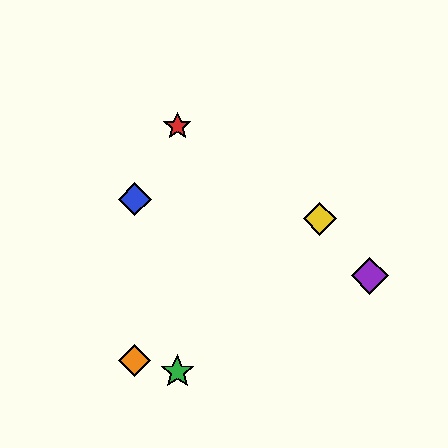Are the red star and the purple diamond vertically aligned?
No, the red star is at x≈177 and the purple diamond is at x≈370.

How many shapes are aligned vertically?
2 shapes (the red star, the green star) are aligned vertically.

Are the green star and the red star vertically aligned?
Yes, both are at x≈177.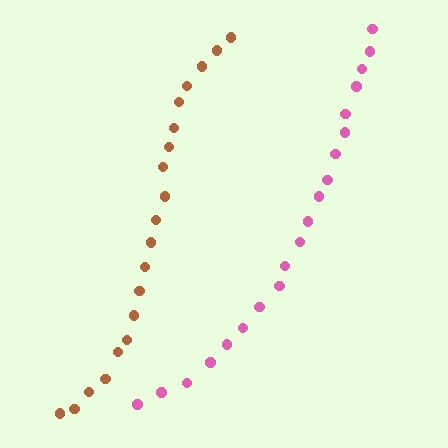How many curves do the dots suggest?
There are 2 distinct paths.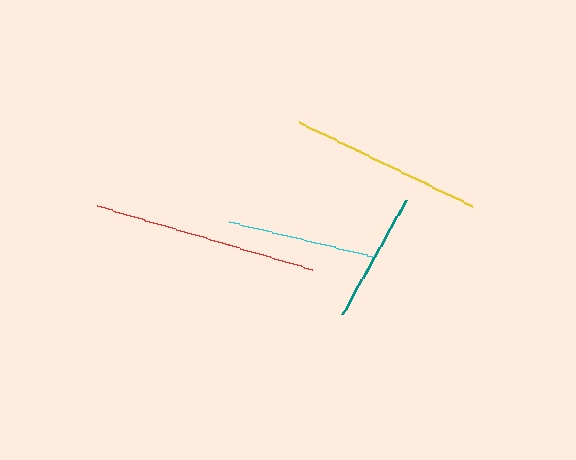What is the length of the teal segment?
The teal segment is approximately 132 pixels long.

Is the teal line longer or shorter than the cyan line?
The cyan line is longer than the teal line.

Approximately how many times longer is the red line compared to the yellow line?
The red line is approximately 1.2 times the length of the yellow line.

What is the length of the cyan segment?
The cyan segment is approximately 148 pixels long.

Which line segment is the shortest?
The teal line is the shortest at approximately 132 pixels.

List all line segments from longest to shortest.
From longest to shortest: red, yellow, cyan, teal.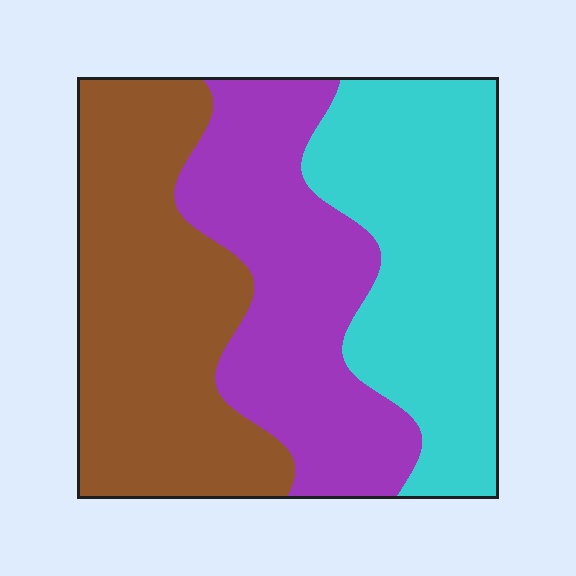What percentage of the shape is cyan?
Cyan covers around 35% of the shape.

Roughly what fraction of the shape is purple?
Purple takes up about one third (1/3) of the shape.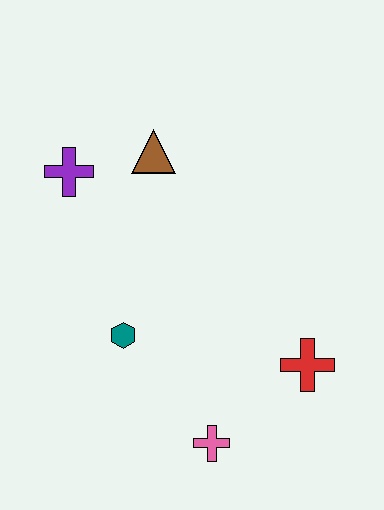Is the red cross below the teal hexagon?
Yes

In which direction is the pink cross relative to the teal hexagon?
The pink cross is below the teal hexagon.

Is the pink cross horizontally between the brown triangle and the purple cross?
No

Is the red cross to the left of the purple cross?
No